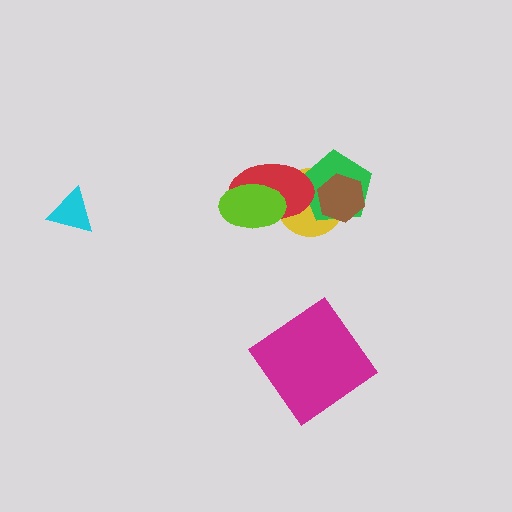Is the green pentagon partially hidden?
Yes, it is partially covered by another shape.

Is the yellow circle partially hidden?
Yes, it is partially covered by another shape.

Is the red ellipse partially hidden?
Yes, it is partially covered by another shape.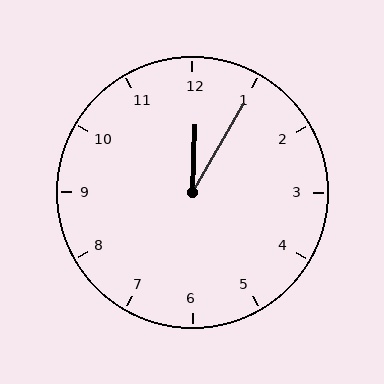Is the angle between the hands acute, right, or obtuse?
It is acute.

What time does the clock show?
12:05.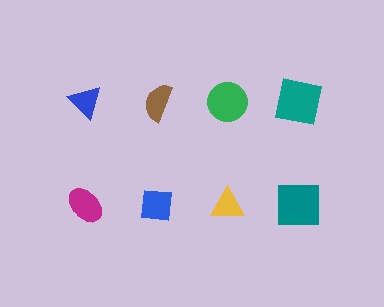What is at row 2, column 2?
A blue square.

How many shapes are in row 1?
4 shapes.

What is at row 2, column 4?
A teal square.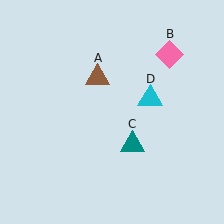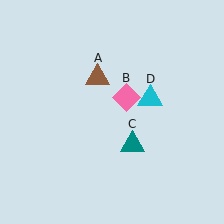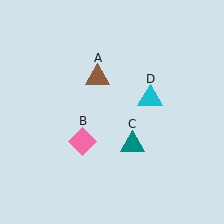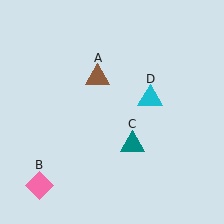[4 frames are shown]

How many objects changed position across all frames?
1 object changed position: pink diamond (object B).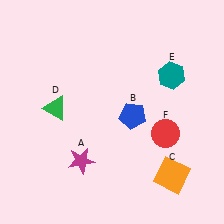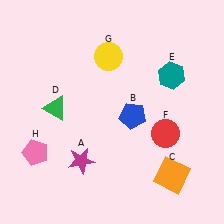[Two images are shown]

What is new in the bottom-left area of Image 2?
A pink pentagon (H) was added in the bottom-left area of Image 2.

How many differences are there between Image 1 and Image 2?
There are 2 differences between the two images.